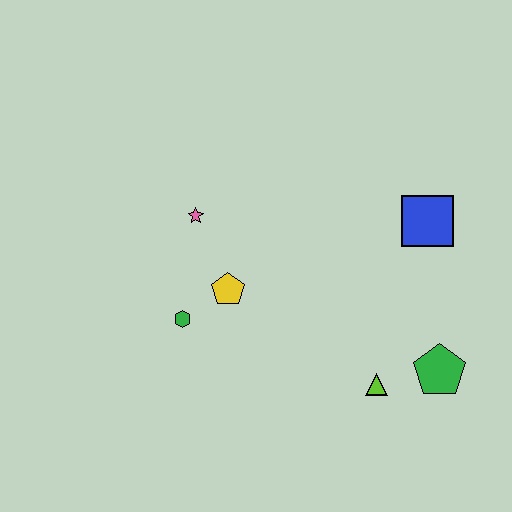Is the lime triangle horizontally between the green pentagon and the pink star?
Yes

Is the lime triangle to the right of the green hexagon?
Yes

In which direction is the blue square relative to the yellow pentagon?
The blue square is to the right of the yellow pentagon.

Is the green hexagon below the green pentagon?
No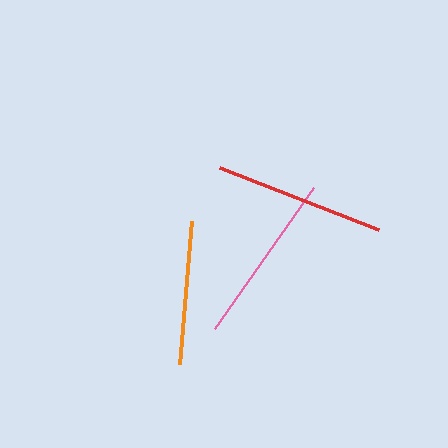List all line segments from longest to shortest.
From longest to shortest: pink, red, orange.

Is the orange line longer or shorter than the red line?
The red line is longer than the orange line.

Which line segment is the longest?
The pink line is the longest at approximately 172 pixels.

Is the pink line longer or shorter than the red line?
The pink line is longer than the red line.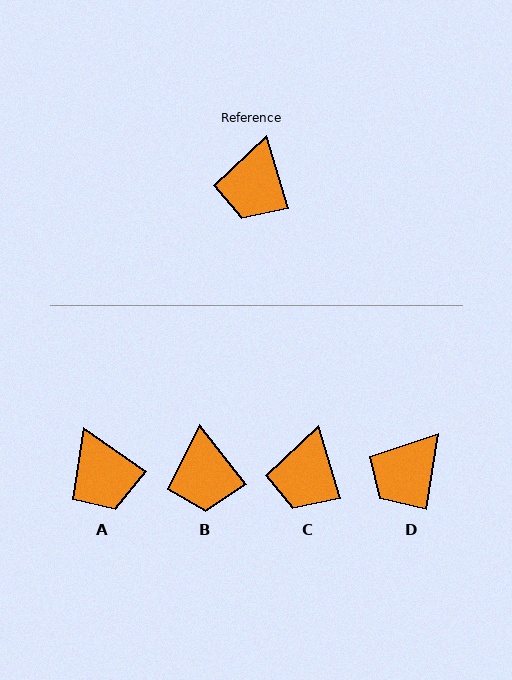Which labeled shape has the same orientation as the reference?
C.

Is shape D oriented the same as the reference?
No, it is off by about 26 degrees.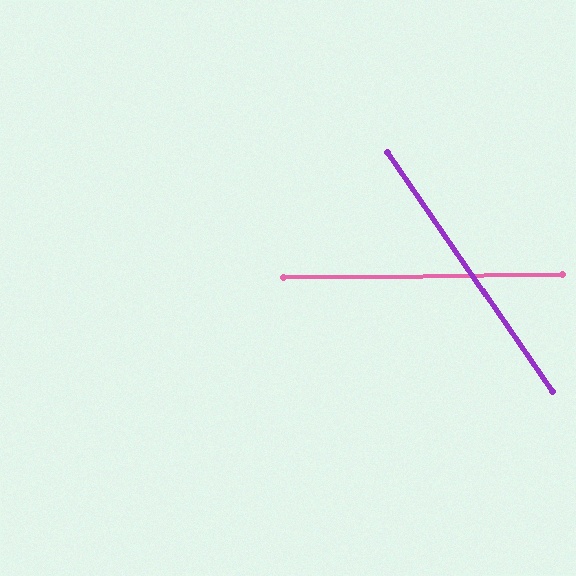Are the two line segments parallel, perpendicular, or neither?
Neither parallel nor perpendicular — they differ by about 56°.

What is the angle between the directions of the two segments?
Approximately 56 degrees.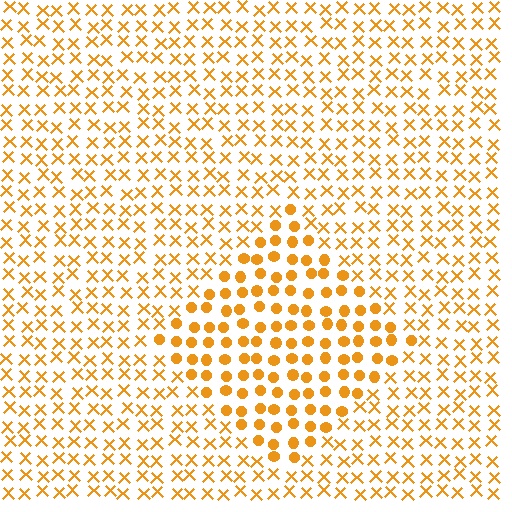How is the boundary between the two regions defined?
The boundary is defined by a change in element shape: circles inside vs. X marks outside. All elements share the same color and spacing.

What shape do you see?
I see a diamond.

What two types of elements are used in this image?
The image uses circles inside the diamond region and X marks outside it.